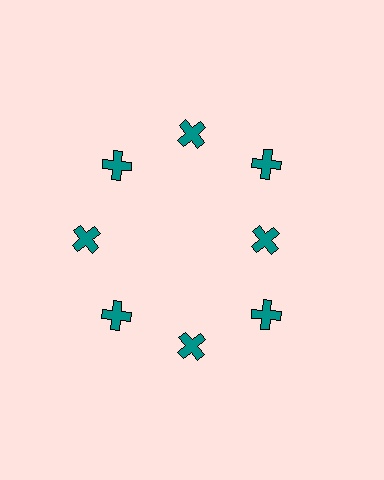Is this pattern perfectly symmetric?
No. The 8 teal crosses are arranged in a ring, but one element near the 3 o'clock position is pulled inward toward the center, breaking the 8-fold rotational symmetry.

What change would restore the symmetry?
The symmetry would be restored by moving it outward, back onto the ring so that all 8 crosses sit at equal angles and equal distance from the center.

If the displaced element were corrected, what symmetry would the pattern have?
It would have 8-fold rotational symmetry — the pattern would map onto itself every 45 degrees.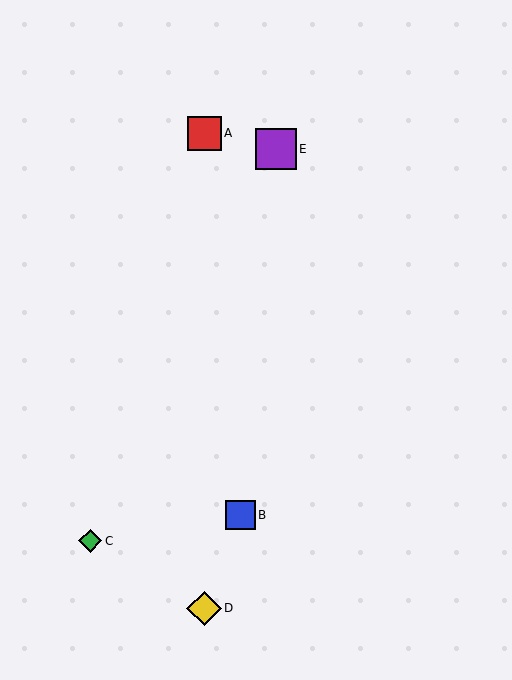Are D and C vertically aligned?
No, D is at x≈204 and C is at x≈90.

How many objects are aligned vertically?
2 objects (A, D) are aligned vertically.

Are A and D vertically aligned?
Yes, both are at x≈204.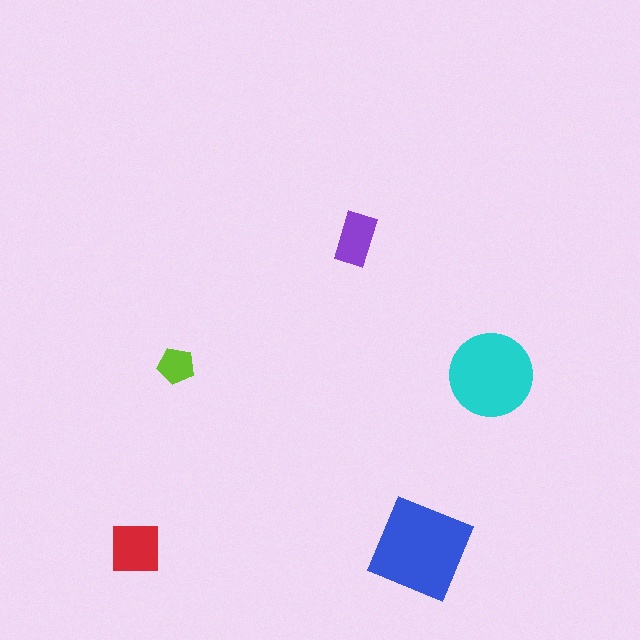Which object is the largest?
The blue diamond.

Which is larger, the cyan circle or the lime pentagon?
The cyan circle.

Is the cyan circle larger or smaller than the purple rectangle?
Larger.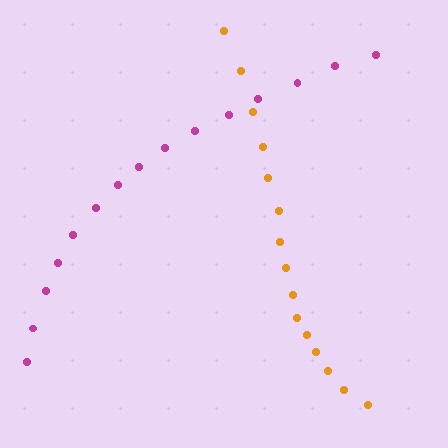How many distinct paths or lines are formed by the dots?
There are 2 distinct paths.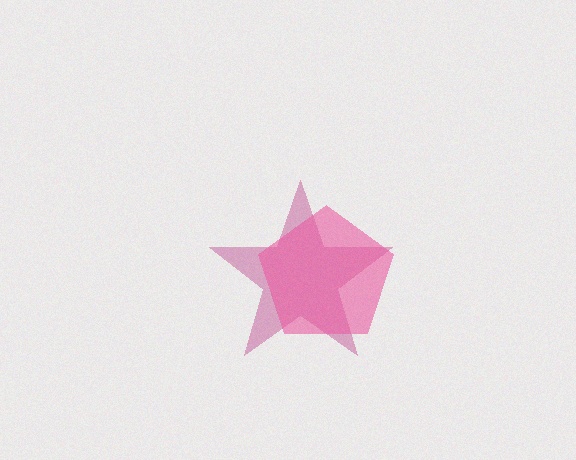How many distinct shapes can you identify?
There are 2 distinct shapes: a magenta star, a pink pentagon.